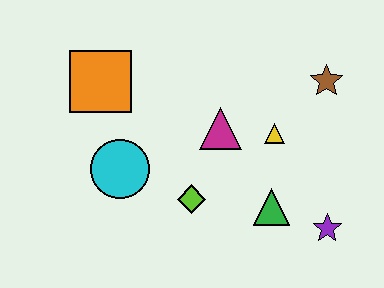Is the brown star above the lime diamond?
Yes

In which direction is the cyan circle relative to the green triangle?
The cyan circle is to the left of the green triangle.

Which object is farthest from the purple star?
The orange square is farthest from the purple star.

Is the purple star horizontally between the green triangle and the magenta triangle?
No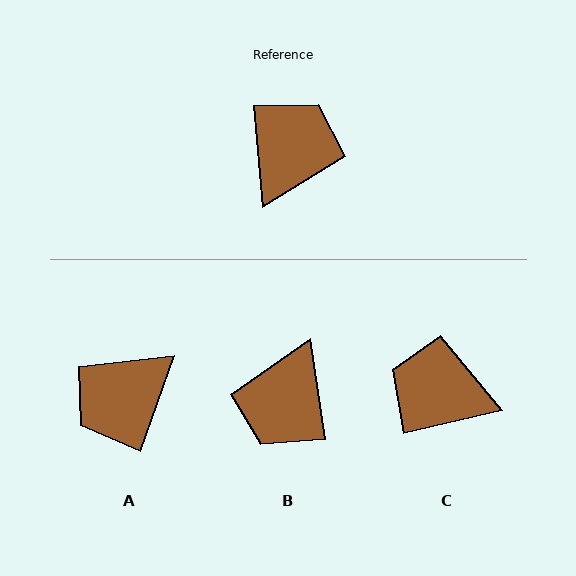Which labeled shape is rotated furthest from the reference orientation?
B, about 176 degrees away.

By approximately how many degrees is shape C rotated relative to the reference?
Approximately 98 degrees counter-clockwise.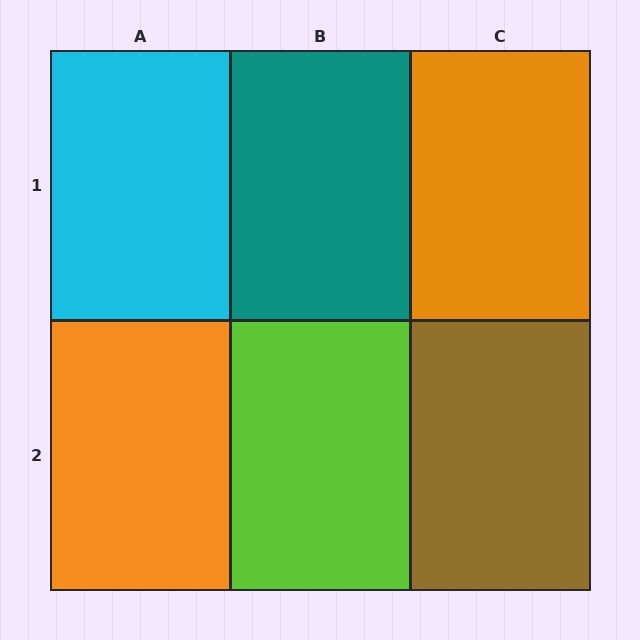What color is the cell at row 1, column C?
Orange.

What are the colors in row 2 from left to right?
Orange, lime, brown.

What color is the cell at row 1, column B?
Teal.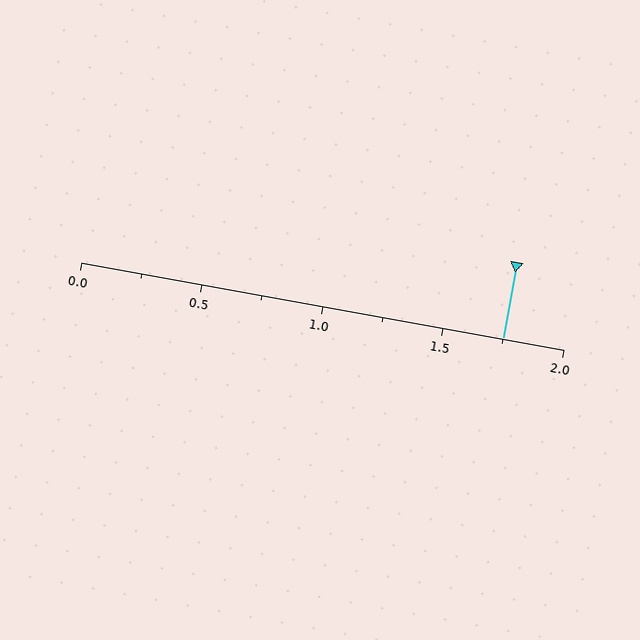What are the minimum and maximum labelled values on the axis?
The axis runs from 0.0 to 2.0.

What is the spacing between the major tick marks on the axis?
The major ticks are spaced 0.5 apart.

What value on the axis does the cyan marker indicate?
The marker indicates approximately 1.75.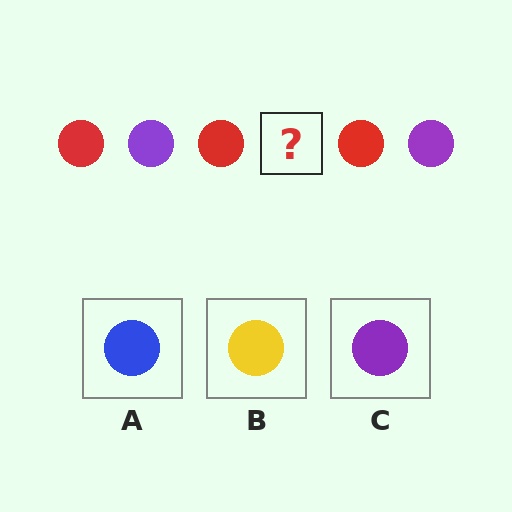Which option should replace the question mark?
Option C.